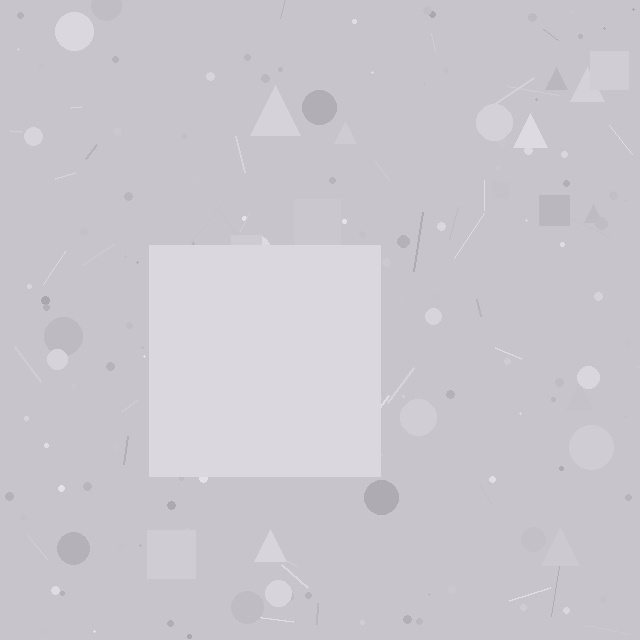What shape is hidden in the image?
A square is hidden in the image.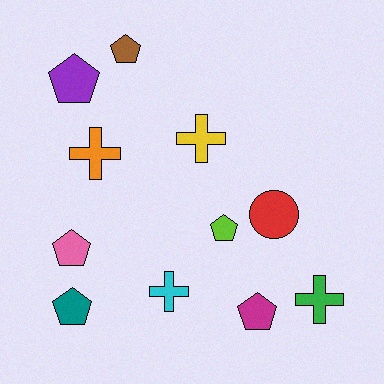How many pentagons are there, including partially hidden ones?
There are 6 pentagons.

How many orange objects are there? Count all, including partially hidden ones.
There is 1 orange object.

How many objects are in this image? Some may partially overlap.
There are 11 objects.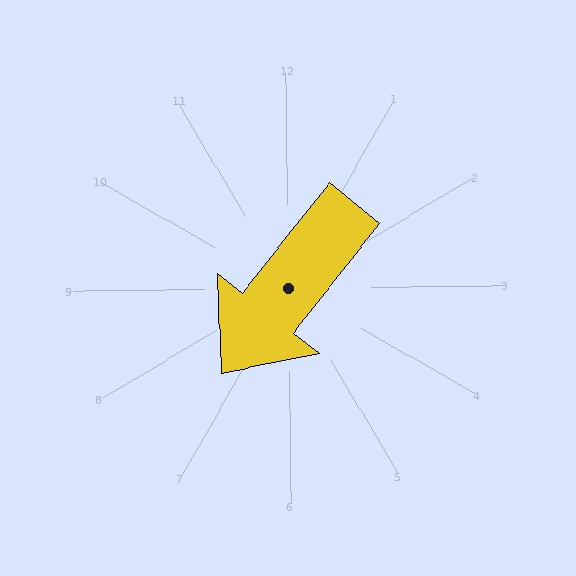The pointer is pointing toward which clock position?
Roughly 7 o'clock.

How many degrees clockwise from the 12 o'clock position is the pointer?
Approximately 219 degrees.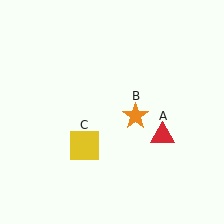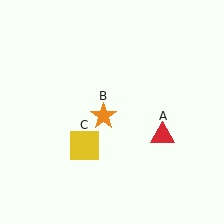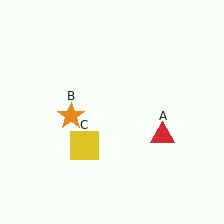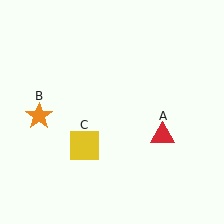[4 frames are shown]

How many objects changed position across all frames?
1 object changed position: orange star (object B).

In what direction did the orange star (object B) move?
The orange star (object B) moved left.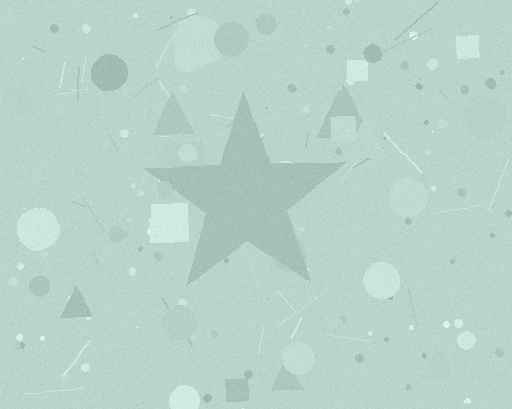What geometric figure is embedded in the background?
A star is embedded in the background.